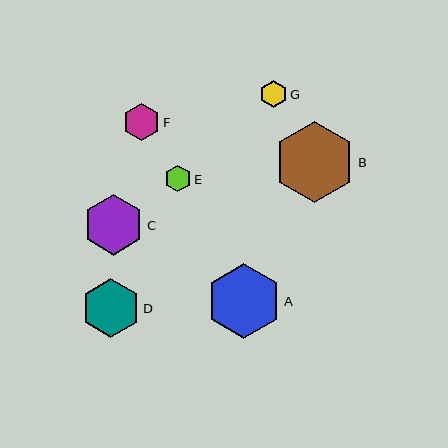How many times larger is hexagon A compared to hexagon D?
Hexagon A is approximately 1.3 times the size of hexagon D.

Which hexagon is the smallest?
Hexagon E is the smallest with a size of approximately 27 pixels.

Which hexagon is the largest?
Hexagon B is the largest with a size of approximately 81 pixels.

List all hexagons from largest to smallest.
From largest to smallest: B, A, C, D, F, G, E.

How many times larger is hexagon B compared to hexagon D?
Hexagon B is approximately 1.4 times the size of hexagon D.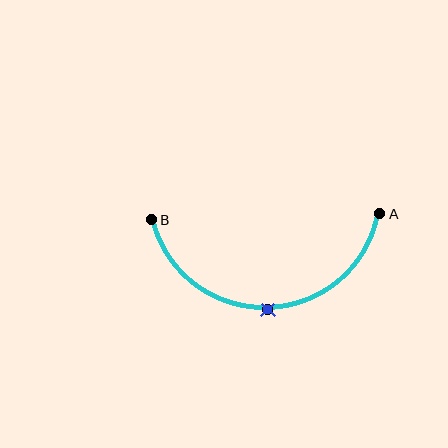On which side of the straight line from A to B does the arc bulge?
The arc bulges below the straight line connecting A and B.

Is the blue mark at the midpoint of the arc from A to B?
Yes. The blue mark lies on the arc at equal arc-length from both A and B — it is the arc midpoint.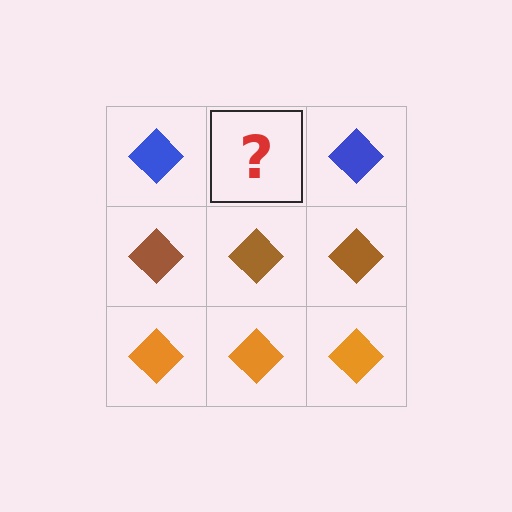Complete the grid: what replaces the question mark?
The question mark should be replaced with a blue diamond.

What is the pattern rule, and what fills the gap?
The rule is that each row has a consistent color. The gap should be filled with a blue diamond.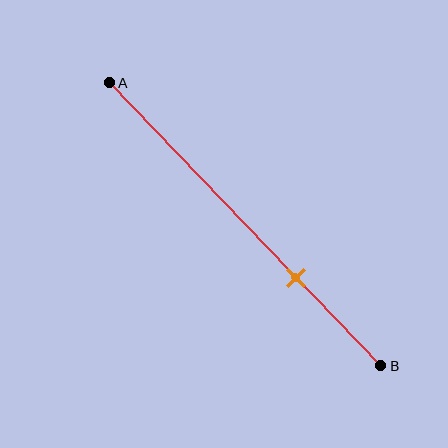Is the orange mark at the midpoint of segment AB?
No, the mark is at about 70% from A, not at the 50% midpoint.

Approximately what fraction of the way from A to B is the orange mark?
The orange mark is approximately 70% of the way from A to B.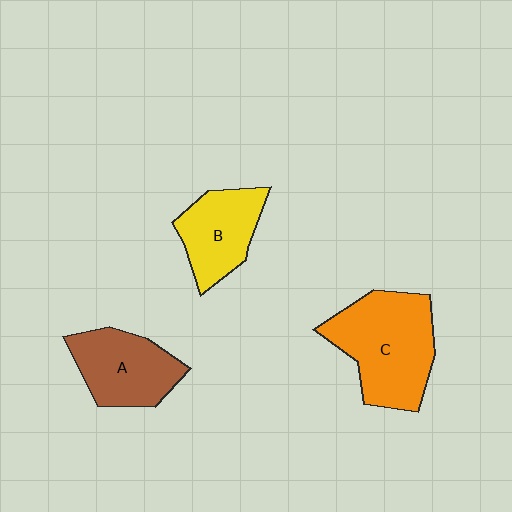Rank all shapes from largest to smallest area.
From largest to smallest: C (orange), A (brown), B (yellow).